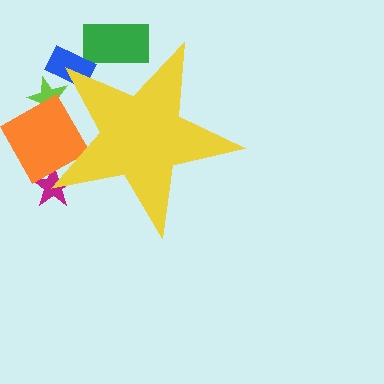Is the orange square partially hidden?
Yes, the orange square is partially hidden behind the yellow star.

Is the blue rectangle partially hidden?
Yes, the blue rectangle is partially hidden behind the yellow star.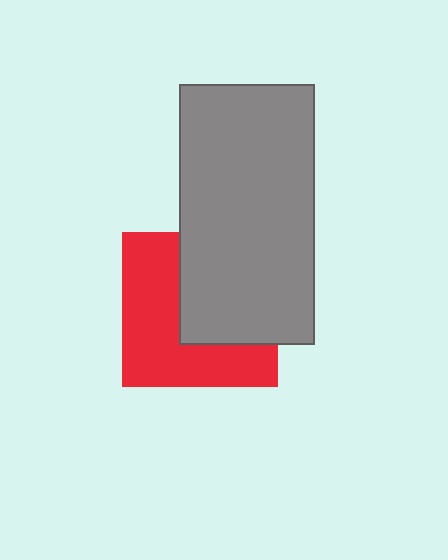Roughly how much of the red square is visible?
About half of it is visible (roughly 54%).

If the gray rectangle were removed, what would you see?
You would see the complete red square.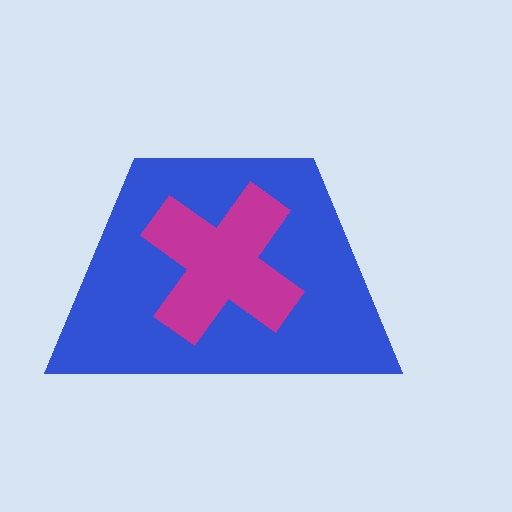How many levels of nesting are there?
2.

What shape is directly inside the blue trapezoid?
The magenta cross.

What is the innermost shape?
The magenta cross.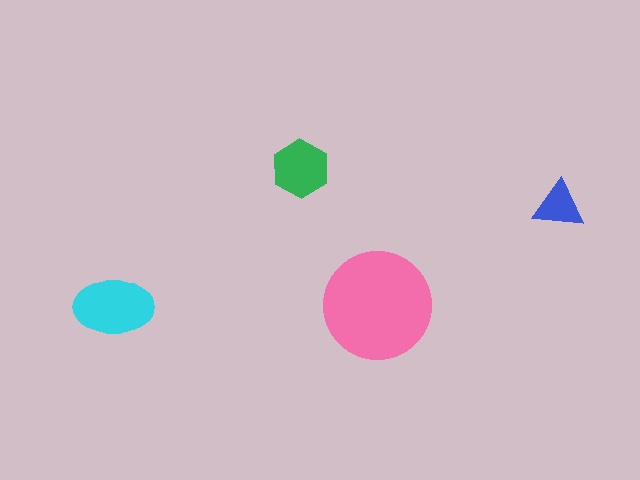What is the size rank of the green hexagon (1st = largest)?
3rd.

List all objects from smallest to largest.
The blue triangle, the green hexagon, the cyan ellipse, the pink circle.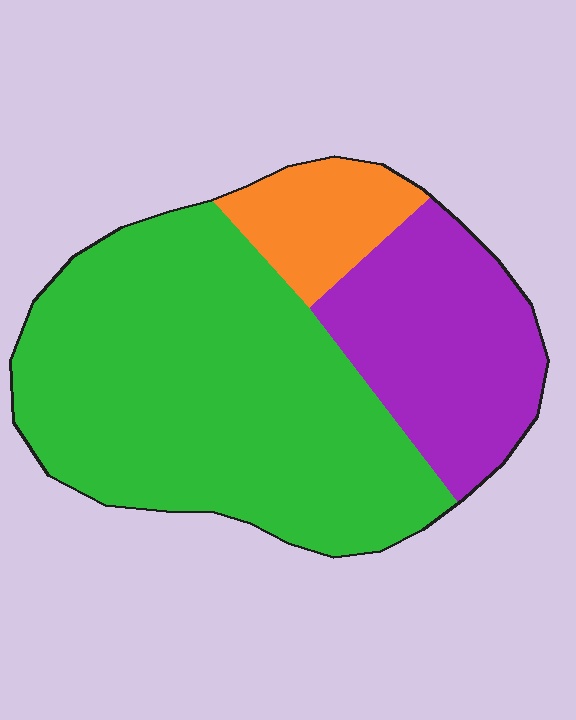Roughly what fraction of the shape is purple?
Purple takes up about one quarter (1/4) of the shape.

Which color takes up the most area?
Green, at roughly 60%.